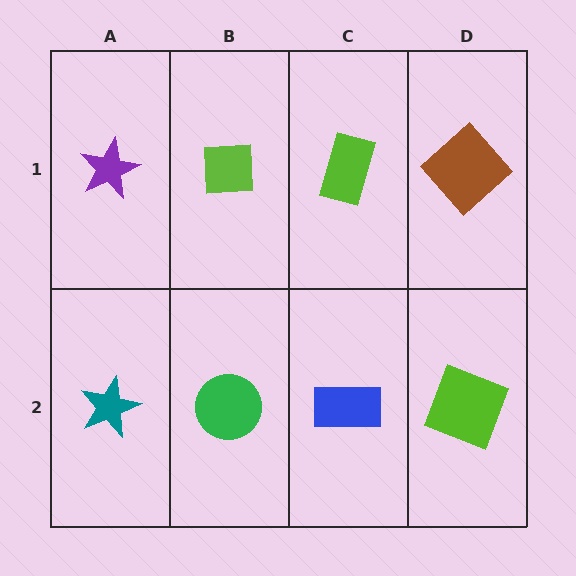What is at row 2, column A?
A teal star.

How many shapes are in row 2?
4 shapes.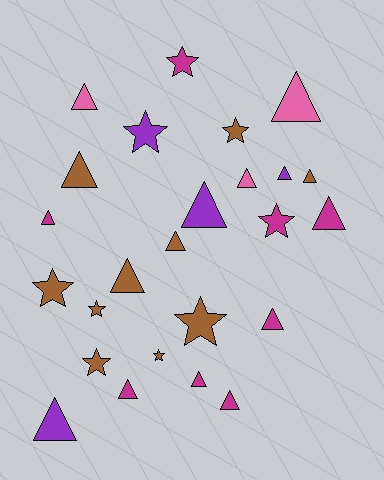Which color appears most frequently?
Brown, with 10 objects.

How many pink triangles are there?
There are 3 pink triangles.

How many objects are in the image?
There are 25 objects.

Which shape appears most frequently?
Triangle, with 16 objects.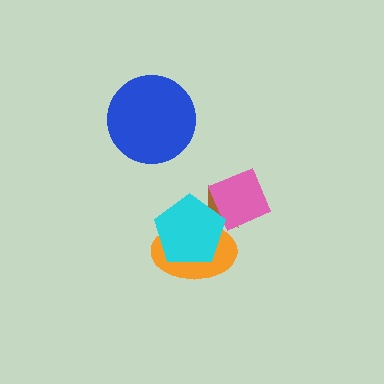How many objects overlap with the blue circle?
0 objects overlap with the blue circle.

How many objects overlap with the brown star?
3 objects overlap with the brown star.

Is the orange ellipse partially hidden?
Yes, it is partially covered by another shape.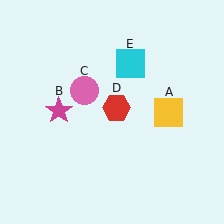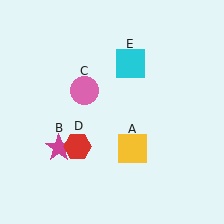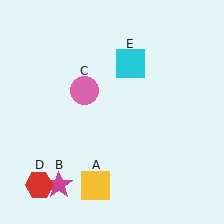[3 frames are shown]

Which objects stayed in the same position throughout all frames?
Pink circle (object C) and cyan square (object E) remained stationary.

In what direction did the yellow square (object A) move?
The yellow square (object A) moved down and to the left.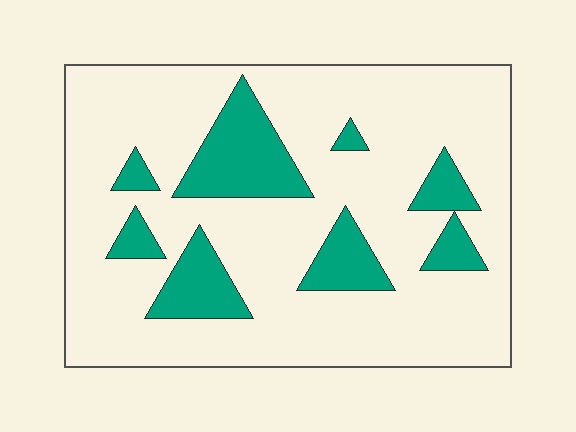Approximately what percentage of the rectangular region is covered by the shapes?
Approximately 20%.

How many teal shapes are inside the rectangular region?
8.